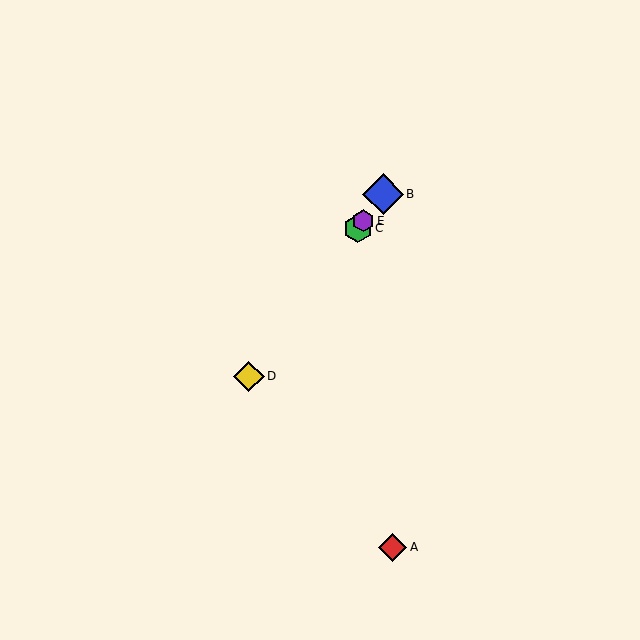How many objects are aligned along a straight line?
4 objects (B, C, D, E) are aligned along a straight line.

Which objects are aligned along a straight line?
Objects B, C, D, E are aligned along a straight line.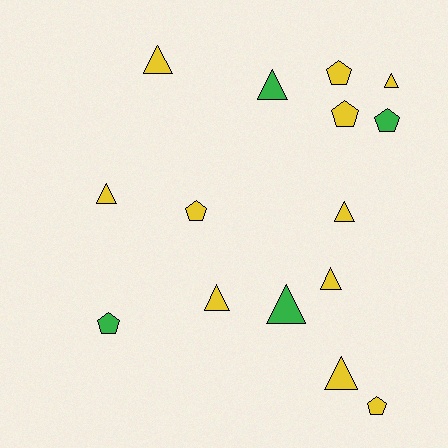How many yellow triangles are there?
There are 7 yellow triangles.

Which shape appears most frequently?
Triangle, with 9 objects.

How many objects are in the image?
There are 15 objects.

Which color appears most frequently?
Yellow, with 11 objects.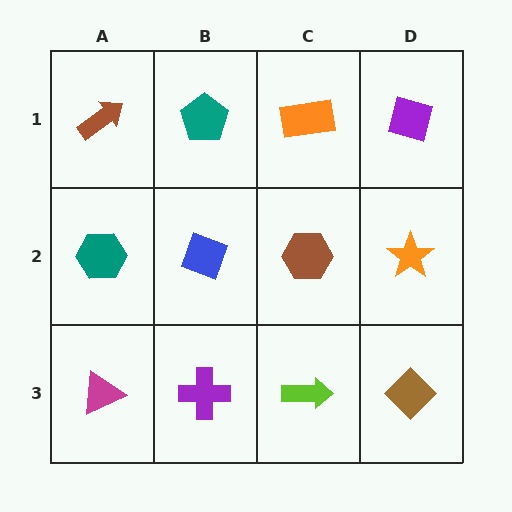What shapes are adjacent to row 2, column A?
A brown arrow (row 1, column A), a magenta triangle (row 3, column A), a blue diamond (row 2, column B).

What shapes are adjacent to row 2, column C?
An orange rectangle (row 1, column C), a lime arrow (row 3, column C), a blue diamond (row 2, column B), an orange star (row 2, column D).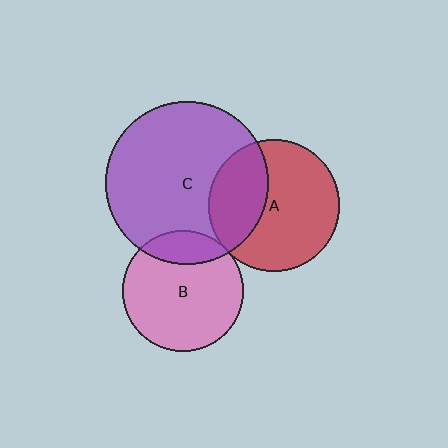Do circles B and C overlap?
Yes.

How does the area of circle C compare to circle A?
Approximately 1.5 times.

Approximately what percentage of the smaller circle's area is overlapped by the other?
Approximately 20%.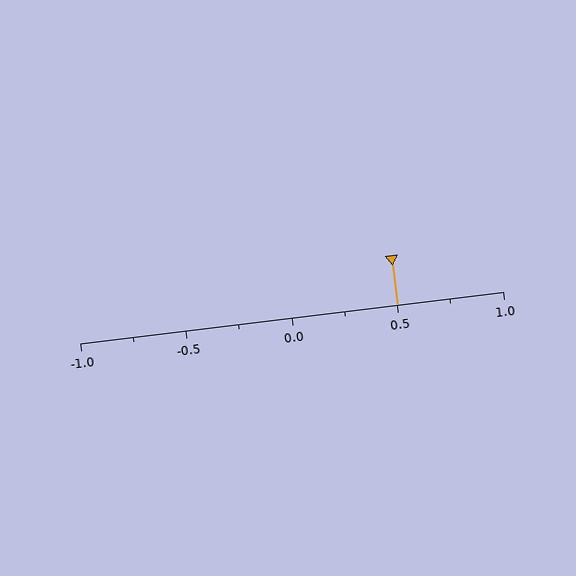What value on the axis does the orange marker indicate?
The marker indicates approximately 0.5.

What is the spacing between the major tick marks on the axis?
The major ticks are spaced 0.5 apart.